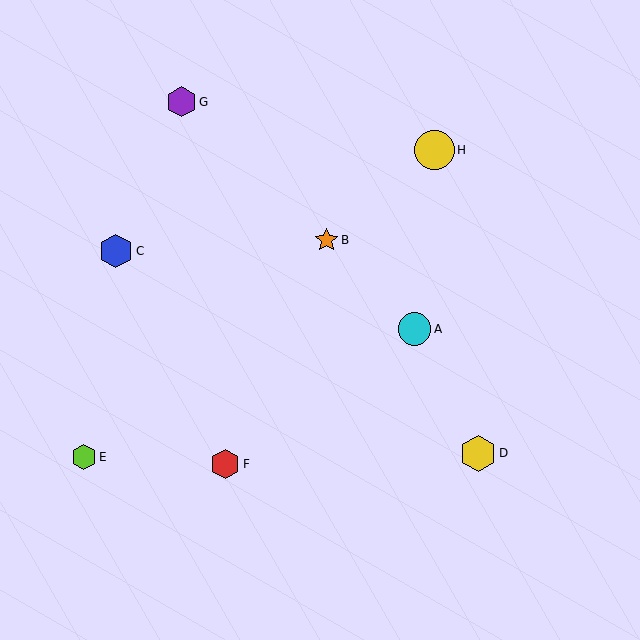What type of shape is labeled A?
Shape A is a cyan circle.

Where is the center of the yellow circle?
The center of the yellow circle is at (434, 150).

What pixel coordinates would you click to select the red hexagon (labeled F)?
Click at (225, 464) to select the red hexagon F.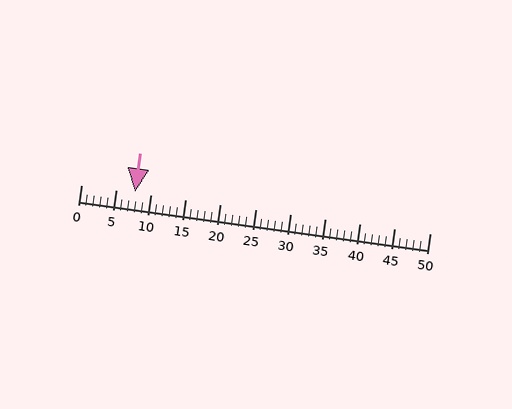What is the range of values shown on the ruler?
The ruler shows values from 0 to 50.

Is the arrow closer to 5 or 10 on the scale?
The arrow is closer to 10.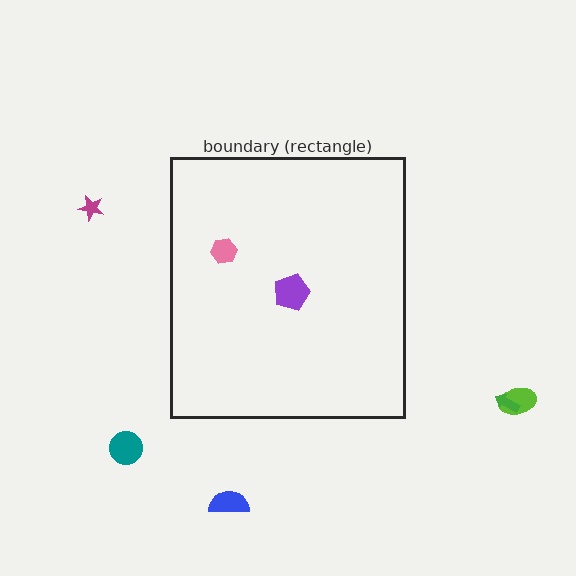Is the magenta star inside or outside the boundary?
Outside.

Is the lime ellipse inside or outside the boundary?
Outside.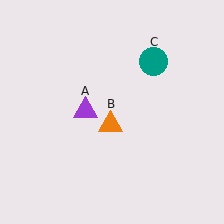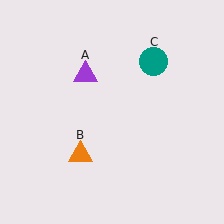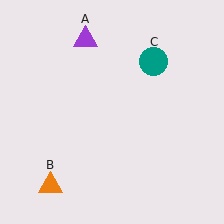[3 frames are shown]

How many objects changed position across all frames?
2 objects changed position: purple triangle (object A), orange triangle (object B).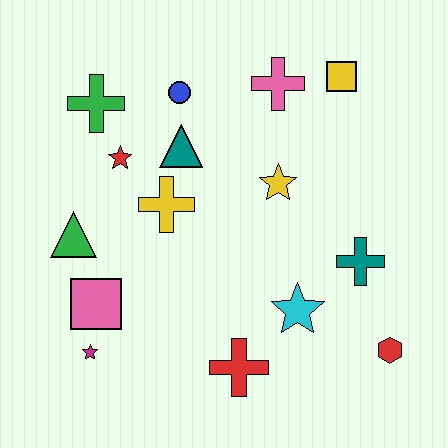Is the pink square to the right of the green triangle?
Yes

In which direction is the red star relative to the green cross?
The red star is below the green cross.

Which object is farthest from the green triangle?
The red hexagon is farthest from the green triangle.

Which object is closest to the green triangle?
The pink square is closest to the green triangle.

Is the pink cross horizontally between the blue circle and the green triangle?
No